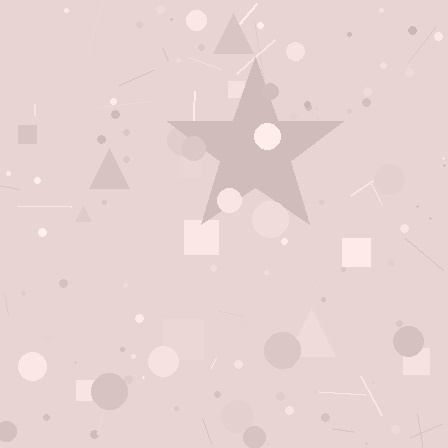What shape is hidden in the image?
A star is hidden in the image.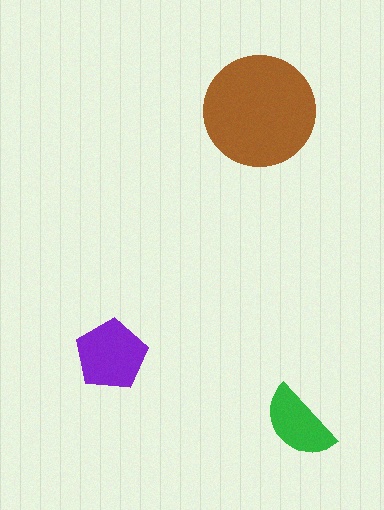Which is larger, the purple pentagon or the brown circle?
The brown circle.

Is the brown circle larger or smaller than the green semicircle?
Larger.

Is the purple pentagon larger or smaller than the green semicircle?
Larger.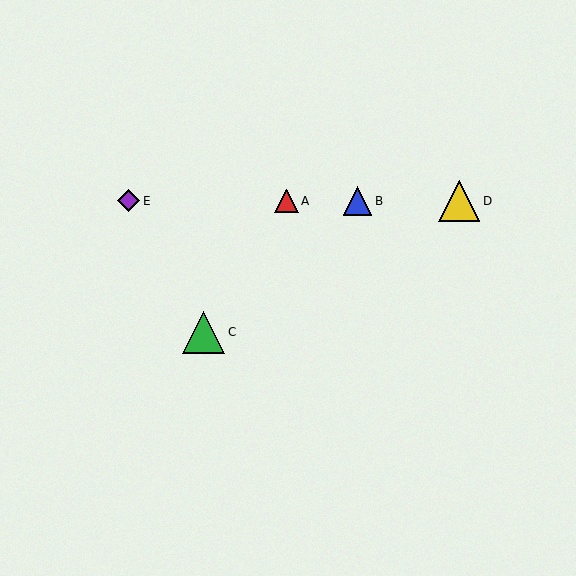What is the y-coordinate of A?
Object A is at y≈201.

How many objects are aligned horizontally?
4 objects (A, B, D, E) are aligned horizontally.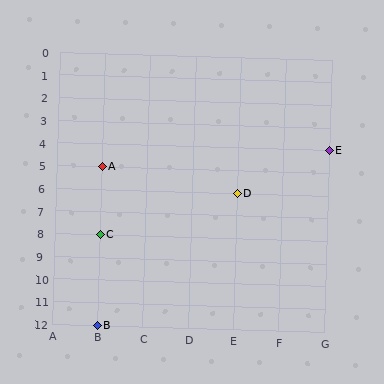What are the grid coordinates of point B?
Point B is at grid coordinates (B, 12).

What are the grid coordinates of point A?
Point A is at grid coordinates (B, 5).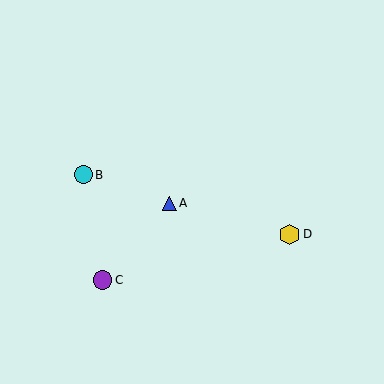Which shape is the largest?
The yellow hexagon (labeled D) is the largest.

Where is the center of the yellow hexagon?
The center of the yellow hexagon is at (290, 234).